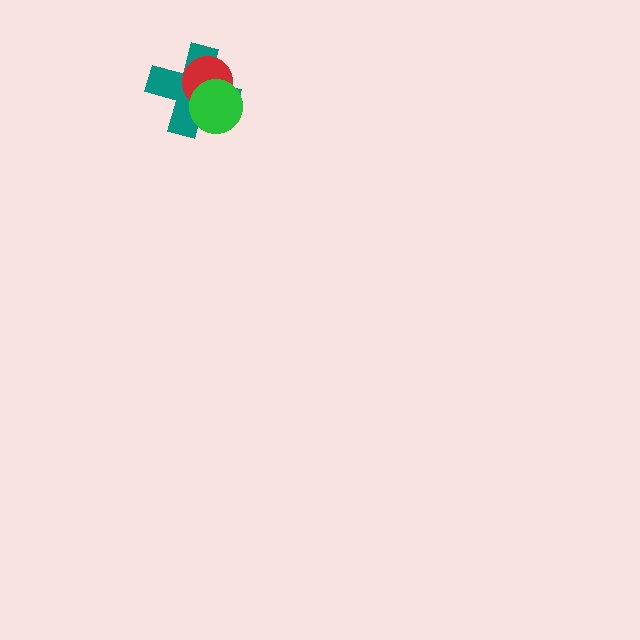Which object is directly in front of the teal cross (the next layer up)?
The red circle is directly in front of the teal cross.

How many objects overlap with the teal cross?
2 objects overlap with the teal cross.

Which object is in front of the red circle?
The green circle is in front of the red circle.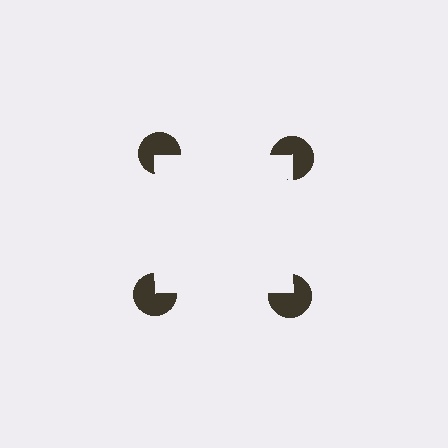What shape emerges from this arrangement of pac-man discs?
An illusory square — its edges are inferred from the aligned wedge cuts in the pac-man discs, not physically drawn.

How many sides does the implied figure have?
4 sides.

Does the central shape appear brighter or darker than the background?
It typically appears slightly brighter than the background, even though no actual brightness change is drawn.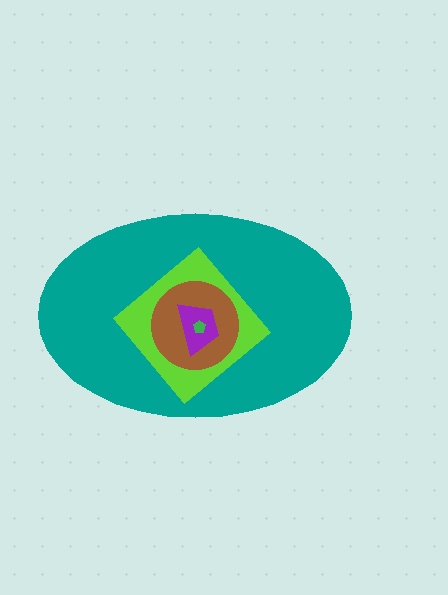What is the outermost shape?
The teal ellipse.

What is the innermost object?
The green pentagon.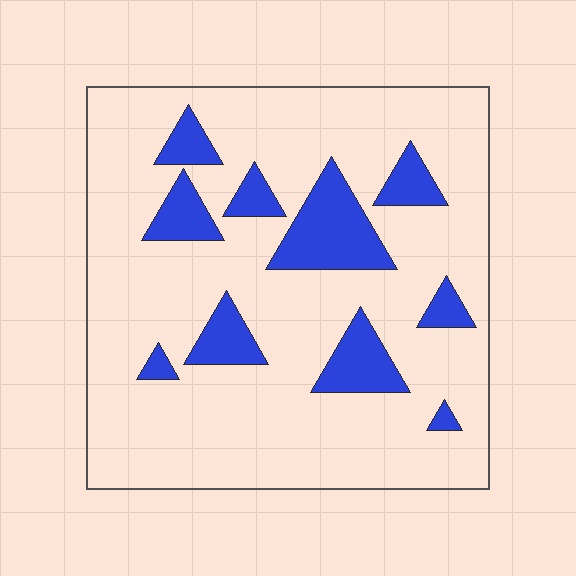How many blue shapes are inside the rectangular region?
10.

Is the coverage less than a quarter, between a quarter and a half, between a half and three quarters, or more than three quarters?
Less than a quarter.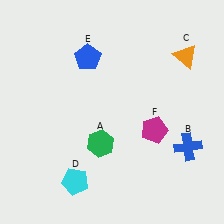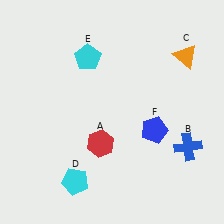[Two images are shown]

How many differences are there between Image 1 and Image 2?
There are 3 differences between the two images.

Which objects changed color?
A changed from green to red. E changed from blue to cyan. F changed from magenta to blue.